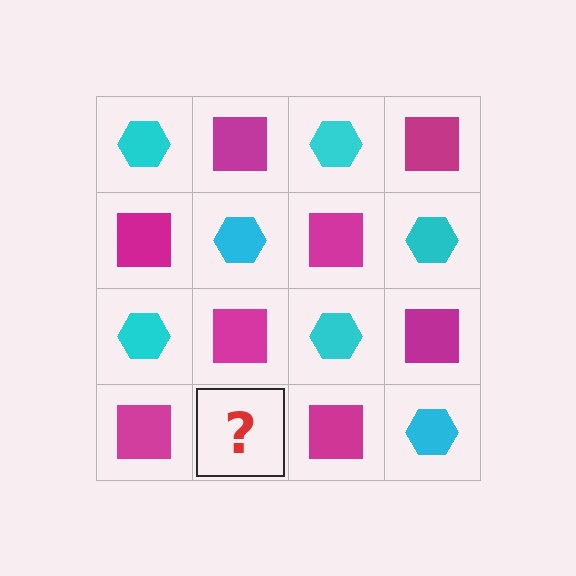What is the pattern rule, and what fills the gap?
The rule is that it alternates cyan hexagon and magenta square in a checkerboard pattern. The gap should be filled with a cyan hexagon.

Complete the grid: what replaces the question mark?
The question mark should be replaced with a cyan hexagon.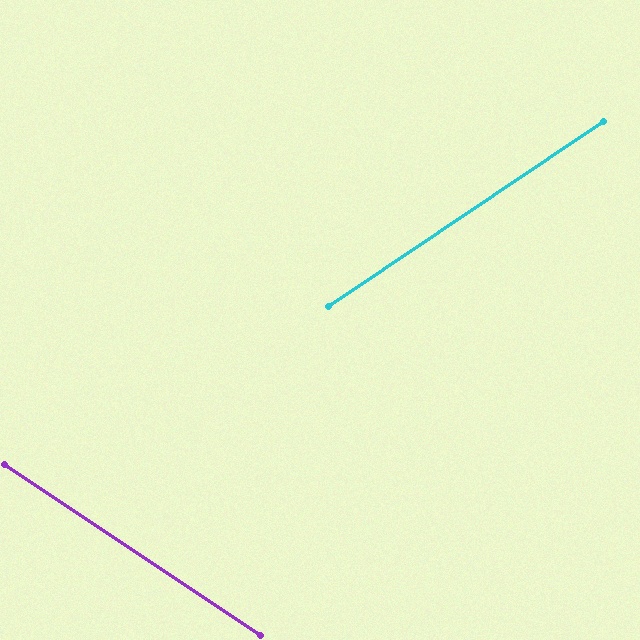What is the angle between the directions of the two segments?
Approximately 68 degrees.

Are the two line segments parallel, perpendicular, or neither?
Neither parallel nor perpendicular — they differ by about 68°.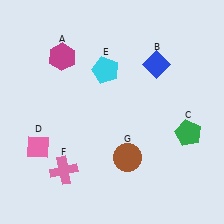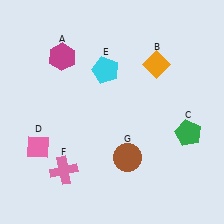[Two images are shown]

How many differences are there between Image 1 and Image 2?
There is 1 difference between the two images.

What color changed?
The diamond (B) changed from blue in Image 1 to orange in Image 2.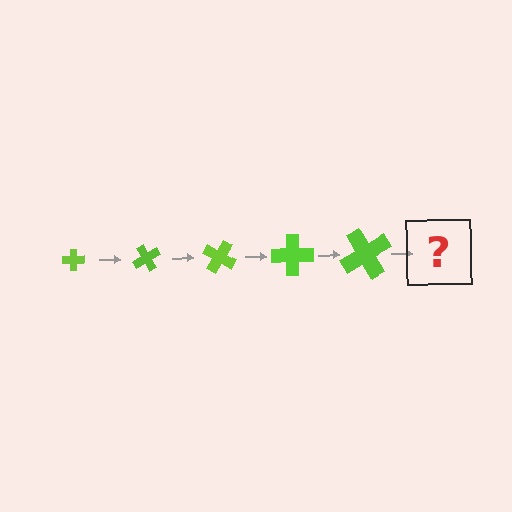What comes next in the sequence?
The next element should be a cross, larger than the previous one and rotated 300 degrees from the start.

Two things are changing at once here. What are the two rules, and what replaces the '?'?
The two rules are that the cross grows larger each step and it rotates 60 degrees each step. The '?' should be a cross, larger than the previous one and rotated 300 degrees from the start.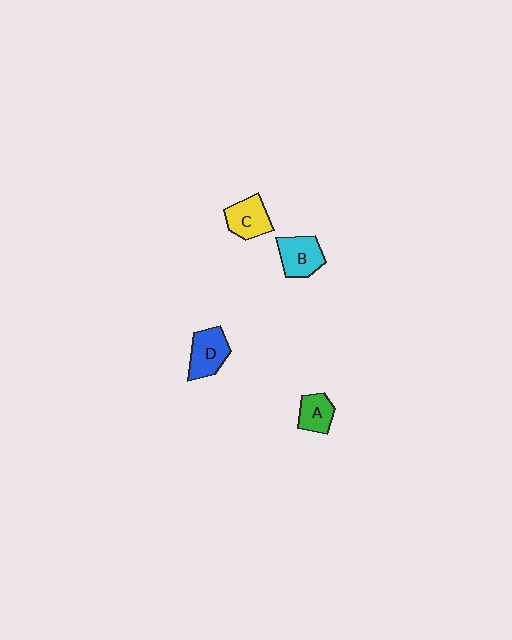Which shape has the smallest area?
Shape A (green).